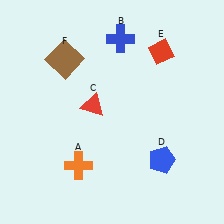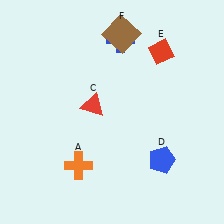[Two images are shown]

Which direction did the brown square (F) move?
The brown square (F) moved right.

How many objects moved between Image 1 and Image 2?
1 object moved between the two images.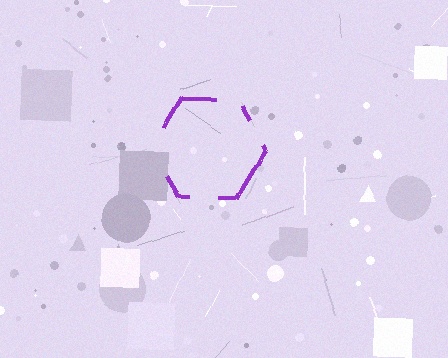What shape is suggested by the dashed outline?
The dashed outline suggests a hexagon.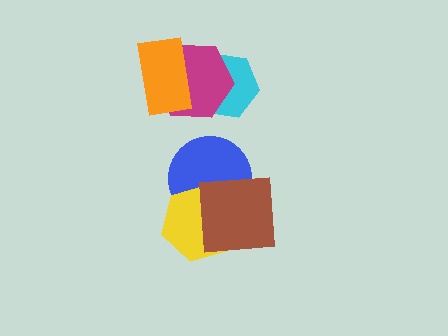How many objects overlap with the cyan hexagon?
2 objects overlap with the cyan hexagon.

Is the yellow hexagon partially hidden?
Yes, it is partially covered by another shape.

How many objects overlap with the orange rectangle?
2 objects overlap with the orange rectangle.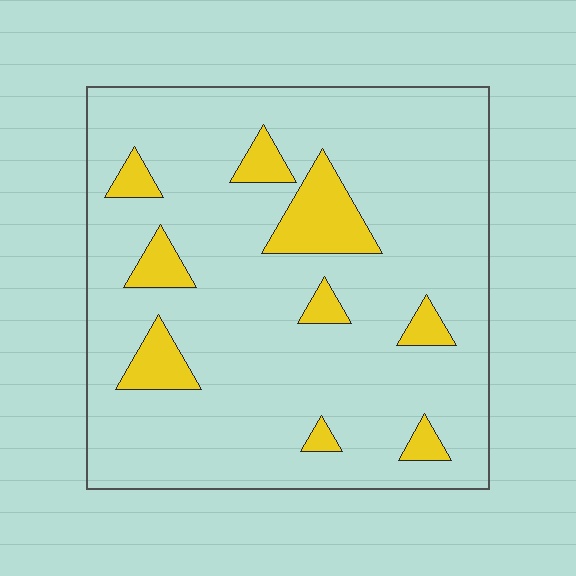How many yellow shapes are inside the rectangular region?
9.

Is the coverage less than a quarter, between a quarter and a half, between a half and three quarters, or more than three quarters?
Less than a quarter.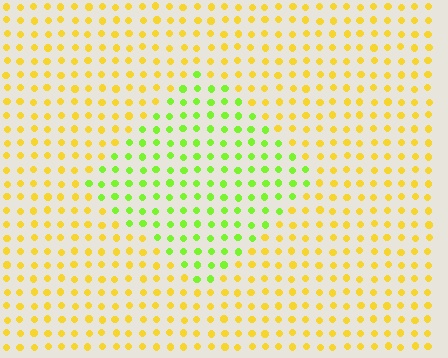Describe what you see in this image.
The image is filled with small yellow elements in a uniform arrangement. A diamond-shaped region is visible where the elements are tinted to a slightly different hue, forming a subtle color boundary.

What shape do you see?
I see a diamond.